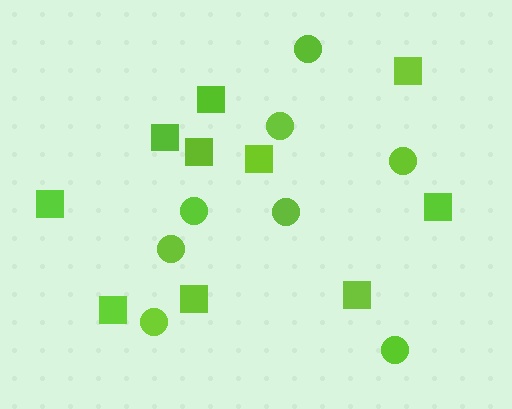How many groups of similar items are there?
There are 2 groups: one group of squares (10) and one group of circles (8).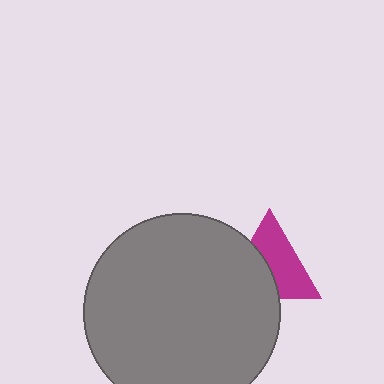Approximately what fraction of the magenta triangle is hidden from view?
Roughly 44% of the magenta triangle is hidden behind the gray circle.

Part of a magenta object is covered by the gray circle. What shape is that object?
It is a triangle.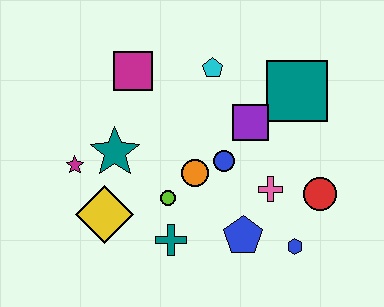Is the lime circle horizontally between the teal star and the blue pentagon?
Yes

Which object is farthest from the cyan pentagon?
The blue hexagon is farthest from the cyan pentagon.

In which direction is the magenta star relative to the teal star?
The magenta star is to the left of the teal star.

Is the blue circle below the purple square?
Yes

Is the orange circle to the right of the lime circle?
Yes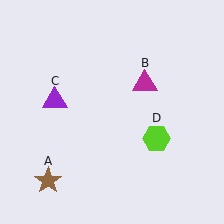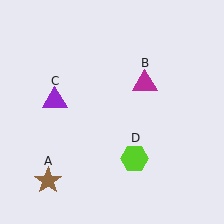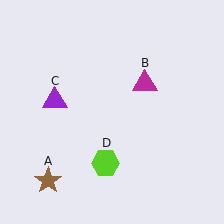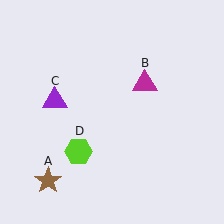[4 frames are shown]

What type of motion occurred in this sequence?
The lime hexagon (object D) rotated clockwise around the center of the scene.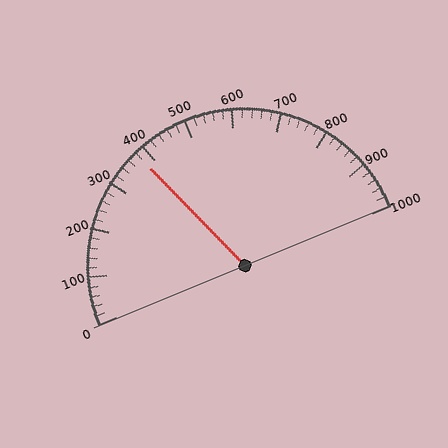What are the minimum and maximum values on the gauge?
The gauge ranges from 0 to 1000.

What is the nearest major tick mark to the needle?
The nearest major tick mark is 400.